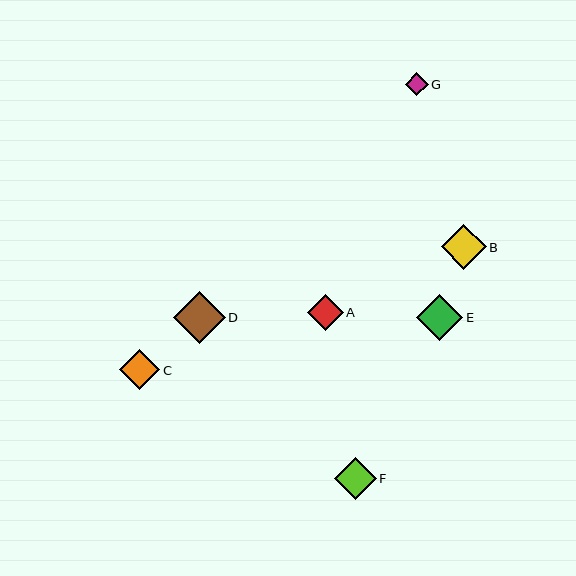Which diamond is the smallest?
Diamond G is the smallest with a size of approximately 23 pixels.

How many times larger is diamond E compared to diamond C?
Diamond E is approximately 1.2 times the size of diamond C.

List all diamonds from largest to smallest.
From largest to smallest: D, E, B, F, C, A, G.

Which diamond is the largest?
Diamond D is the largest with a size of approximately 52 pixels.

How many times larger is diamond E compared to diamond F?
Diamond E is approximately 1.1 times the size of diamond F.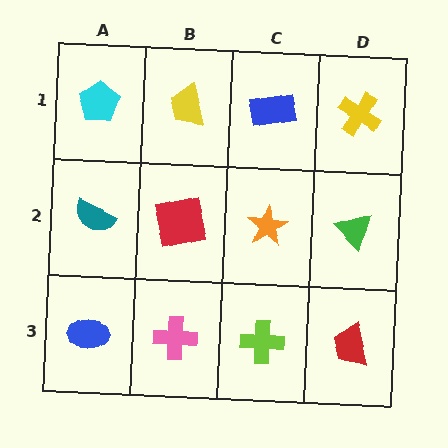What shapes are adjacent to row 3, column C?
An orange star (row 2, column C), a pink cross (row 3, column B), a red trapezoid (row 3, column D).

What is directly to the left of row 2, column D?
An orange star.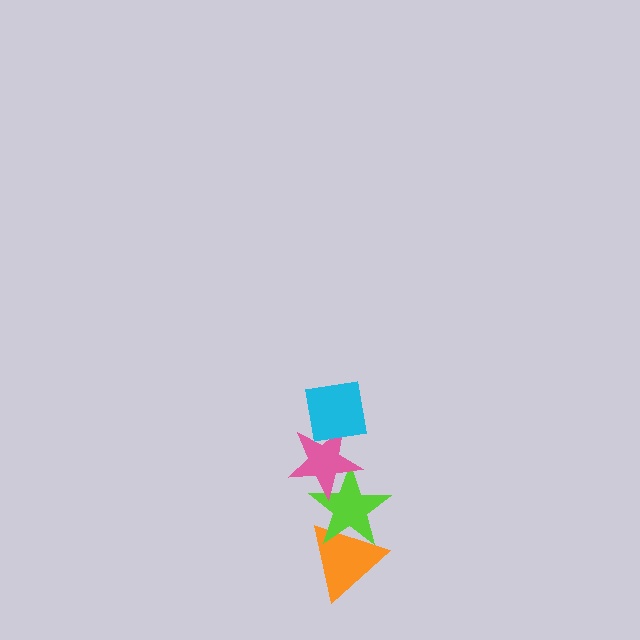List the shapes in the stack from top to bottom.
From top to bottom: the cyan square, the pink star, the lime star, the orange triangle.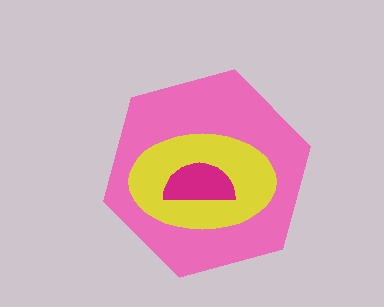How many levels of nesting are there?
3.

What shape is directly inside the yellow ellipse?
The magenta semicircle.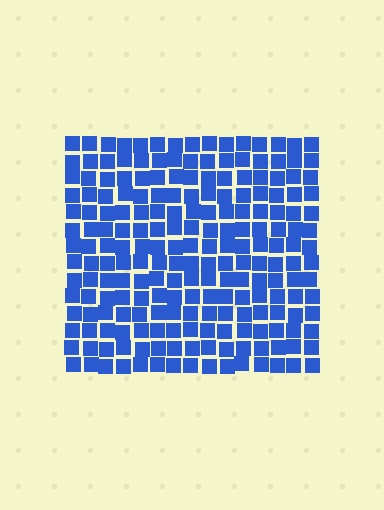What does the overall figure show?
The overall figure shows a square.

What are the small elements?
The small elements are squares.